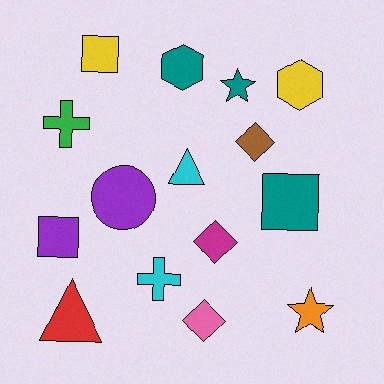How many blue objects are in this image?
There are no blue objects.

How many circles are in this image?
There is 1 circle.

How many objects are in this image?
There are 15 objects.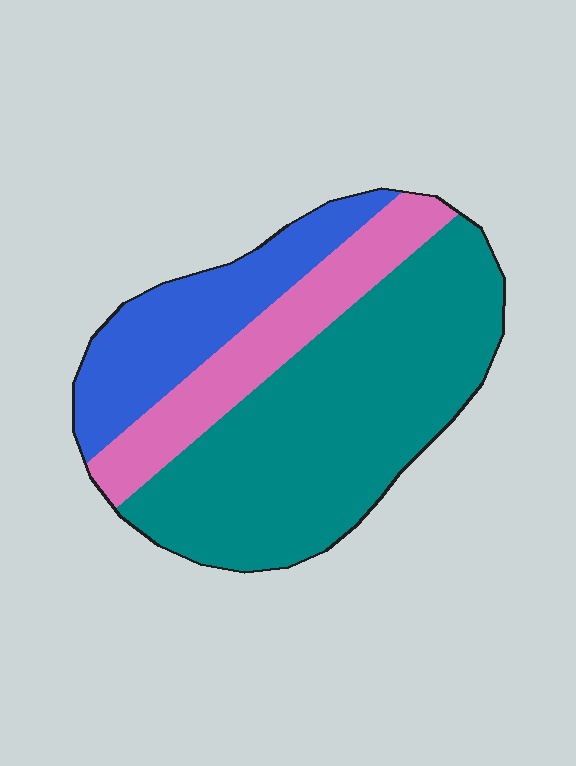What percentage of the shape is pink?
Pink takes up between a sixth and a third of the shape.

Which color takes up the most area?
Teal, at roughly 55%.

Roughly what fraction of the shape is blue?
Blue takes up less than a quarter of the shape.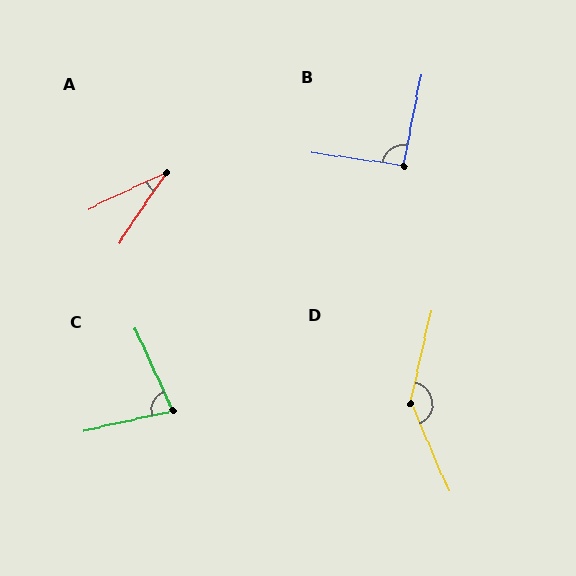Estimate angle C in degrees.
Approximately 78 degrees.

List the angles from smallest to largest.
A (31°), C (78°), B (93°), D (144°).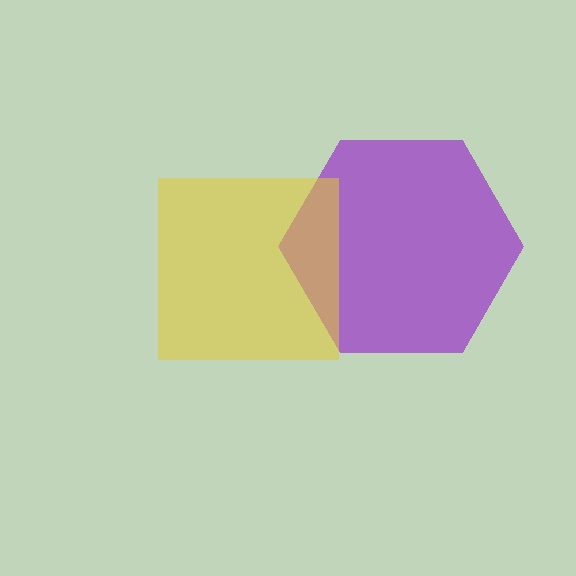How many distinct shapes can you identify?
There are 2 distinct shapes: a purple hexagon, a yellow square.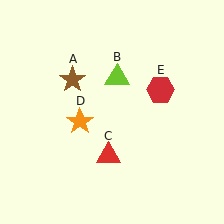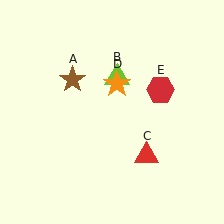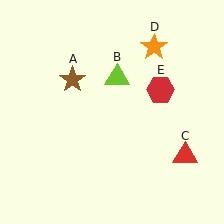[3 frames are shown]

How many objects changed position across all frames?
2 objects changed position: red triangle (object C), orange star (object D).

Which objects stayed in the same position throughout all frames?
Brown star (object A) and lime triangle (object B) and red hexagon (object E) remained stationary.